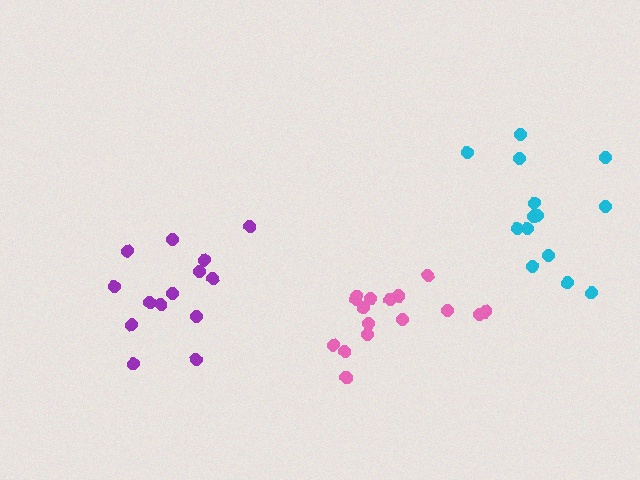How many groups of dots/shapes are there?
There are 3 groups.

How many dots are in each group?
Group 1: 14 dots, Group 2: 16 dots, Group 3: 14 dots (44 total).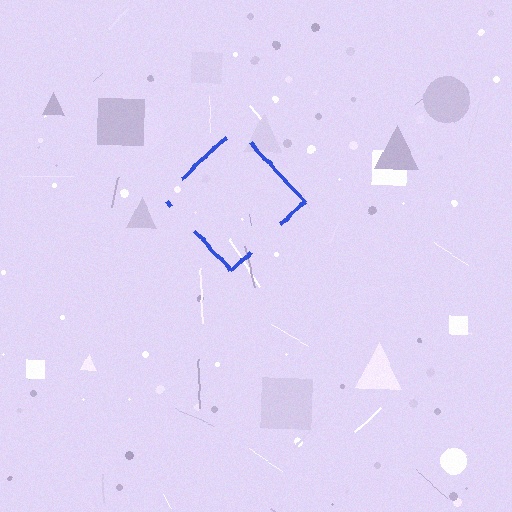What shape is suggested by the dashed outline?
The dashed outline suggests a diamond.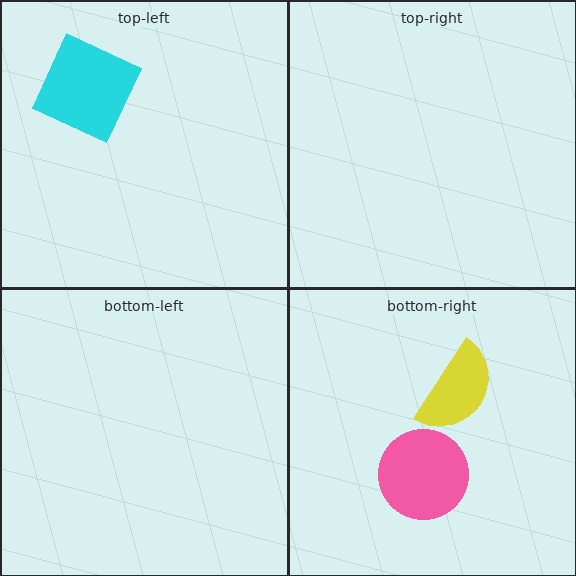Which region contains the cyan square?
The top-left region.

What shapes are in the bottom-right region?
The yellow semicircle, the pink circle.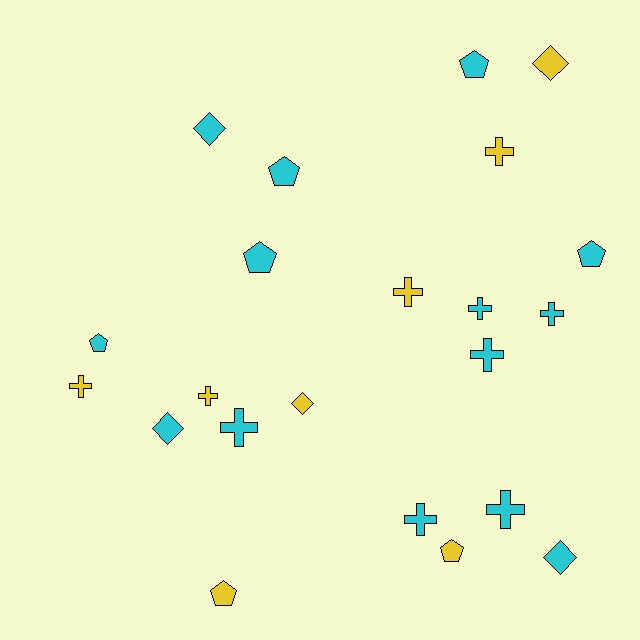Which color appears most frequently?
Cyan, with 14 objects.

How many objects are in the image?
There are 22 objects.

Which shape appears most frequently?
Cross, with 10 objects.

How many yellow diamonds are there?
There are 2 yellow diamonds.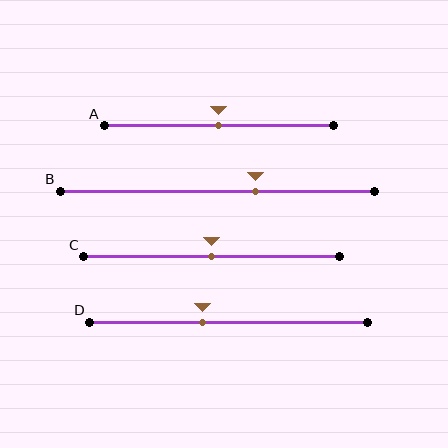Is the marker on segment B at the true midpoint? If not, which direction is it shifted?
No, the marker on segment B is shifted to the right by about 12% of the segment length.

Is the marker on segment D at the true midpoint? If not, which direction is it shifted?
No, the marker on segment D is shifted to the left by about 9% of the segment length.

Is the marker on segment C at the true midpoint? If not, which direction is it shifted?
Yes, the marker on segment C is at the true midpoint.